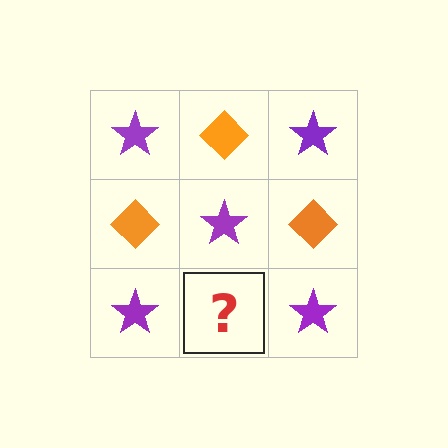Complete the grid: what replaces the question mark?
The question mark should be replaced with an orange diamond.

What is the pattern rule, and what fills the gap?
The rule is that it alternates purple star and orange diamond in a checkerboard pattern. The gap should be filled with an orange diamond.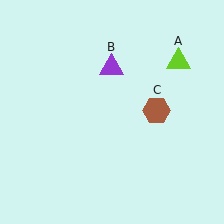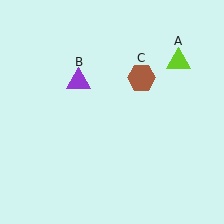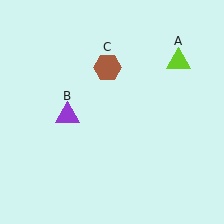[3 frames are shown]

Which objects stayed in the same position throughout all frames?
Lime triangle (object A) remained stationary.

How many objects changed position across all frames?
2 objects changed position: purple triangle (object B), brown hexagon (object C).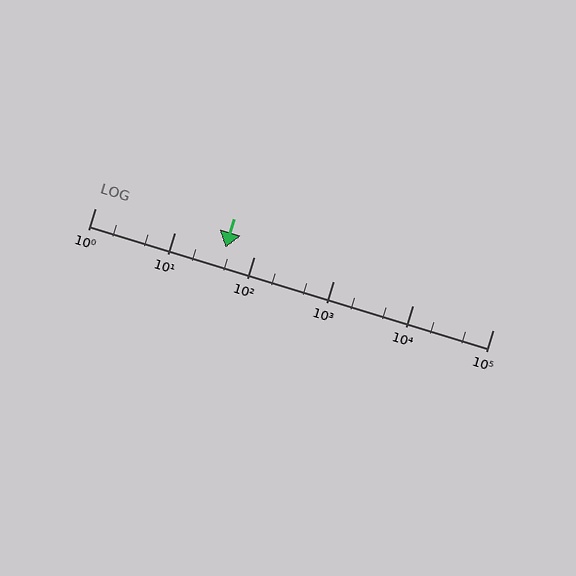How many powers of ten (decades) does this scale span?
The scale spans 5 decades, from 1 to 100000.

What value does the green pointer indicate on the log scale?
The pointer indicates approximately 44.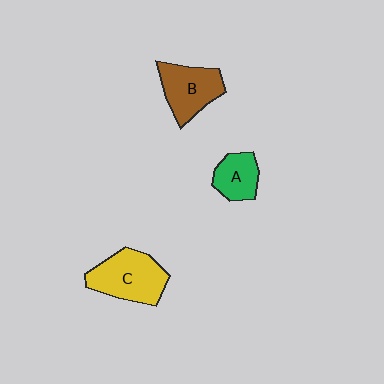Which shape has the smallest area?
Shape A (green).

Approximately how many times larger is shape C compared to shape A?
Approximately 1.8 times.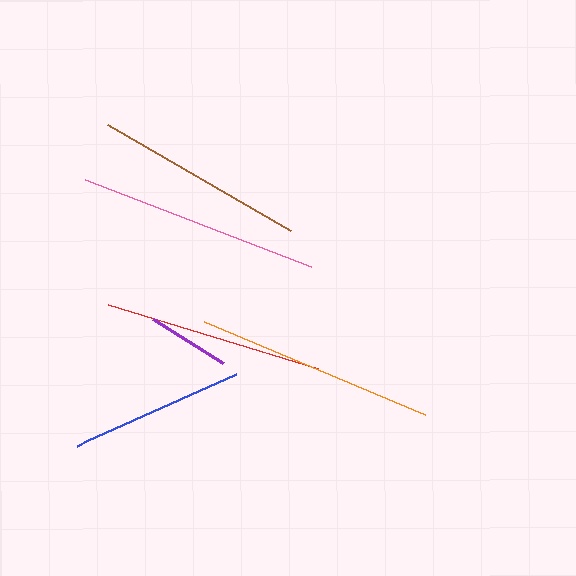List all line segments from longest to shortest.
From longest to shortest: pink, orange, red, brown, blue, purple.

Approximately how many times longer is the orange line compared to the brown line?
The orange line is approximately 1.1 times the length of the brown line.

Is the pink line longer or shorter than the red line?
The pink line is longer than the red line.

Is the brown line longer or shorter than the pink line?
The pink line is longer than the brown line.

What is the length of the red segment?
The red segment is approximately 219 pixels long.